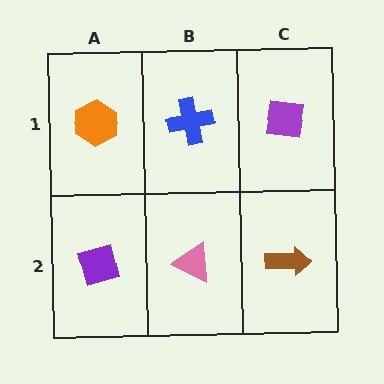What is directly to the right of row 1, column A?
A blue cross.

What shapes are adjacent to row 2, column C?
A purple square (row 1, column C), a pink triangle (row 2, column B).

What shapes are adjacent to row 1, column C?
A brown arrow (row 2, column C), a blue cross (row 1, column B).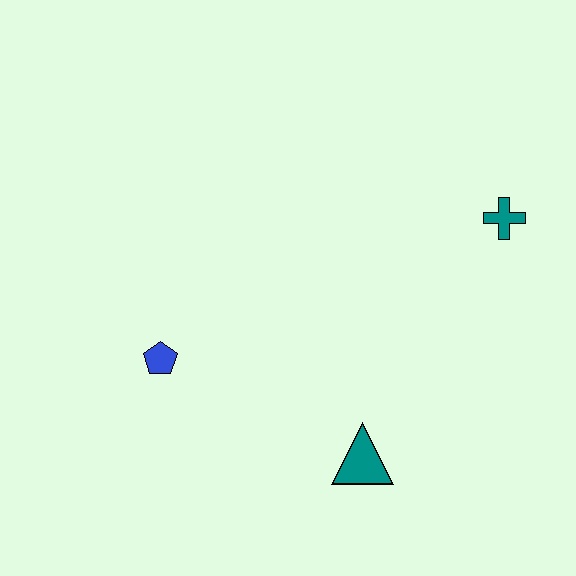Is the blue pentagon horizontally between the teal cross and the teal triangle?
No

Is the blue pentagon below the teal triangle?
No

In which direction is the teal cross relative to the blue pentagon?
The teal cross is to the right of the blue pentagon.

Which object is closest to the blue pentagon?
The teal triangle is closest to the blue pentagon.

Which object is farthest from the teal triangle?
The teal cross is farthest from the teal triangle.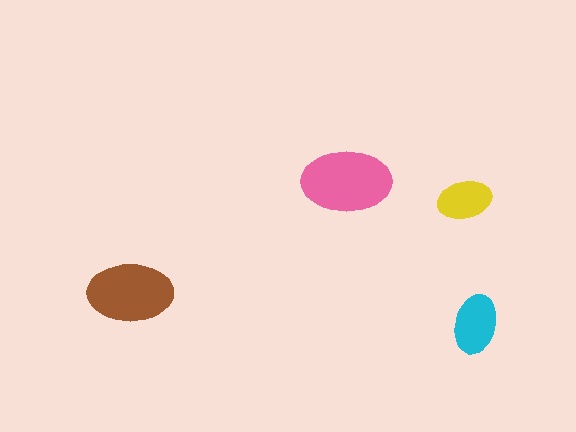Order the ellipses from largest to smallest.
the pink one, the brown one, the cyan one, the yellow one.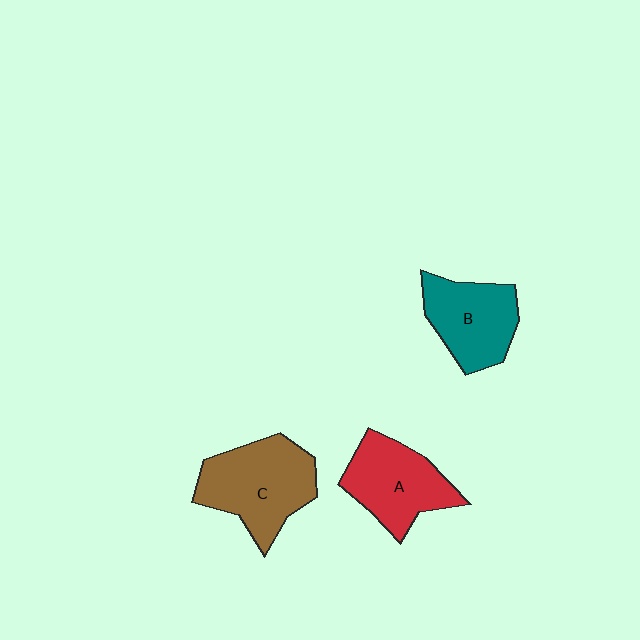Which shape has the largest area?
Shape C (brown).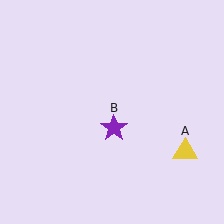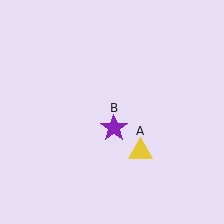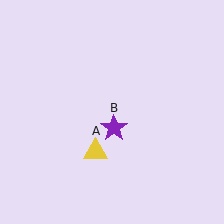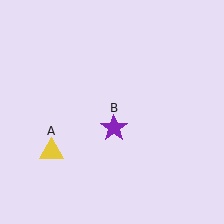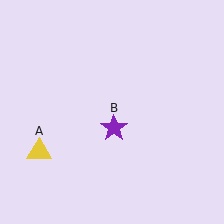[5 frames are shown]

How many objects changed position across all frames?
1 object changed position: yellow triangle (object A).